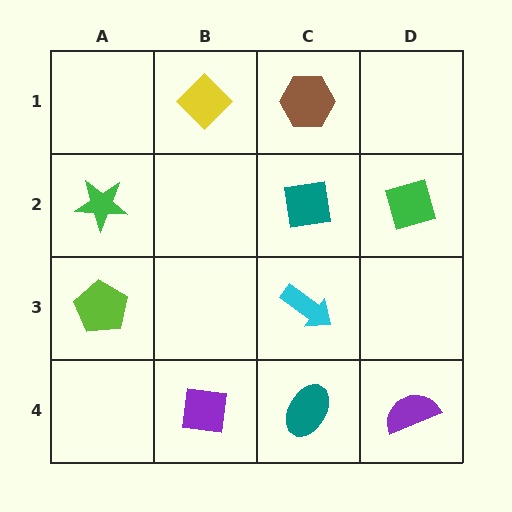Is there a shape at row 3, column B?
No, that cell is empty.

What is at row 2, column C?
A teal square.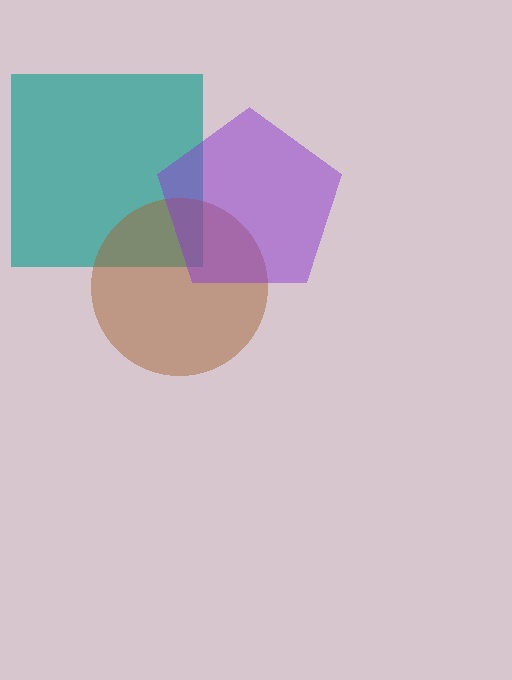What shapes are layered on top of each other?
The layered shapes are: a teal square, a brown circle, a purple pentagon.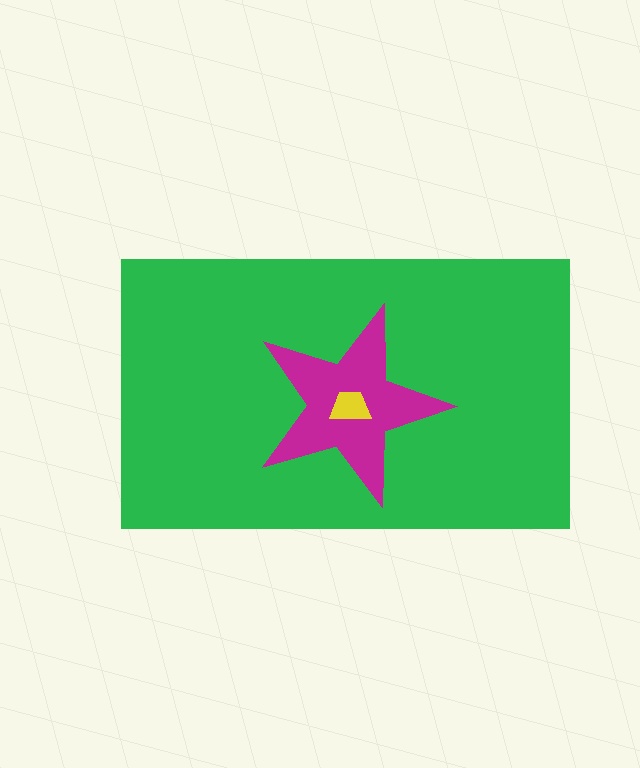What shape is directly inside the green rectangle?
The magenta star.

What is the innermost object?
The yellow trapezoid.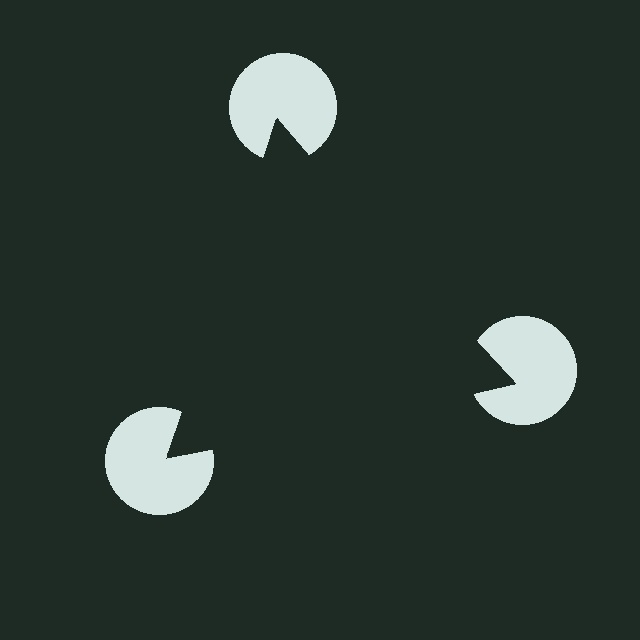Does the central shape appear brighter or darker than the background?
It typically appears slightly darker than the background, even though no actual brightness change is drawn.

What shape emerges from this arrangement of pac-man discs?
An illusory triangle — its edges are inferred from the aligned wedge cuts in the pac-man discs, not physically drawn.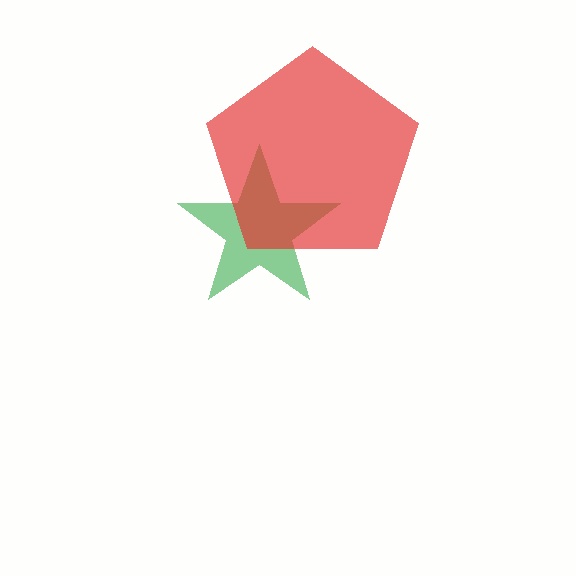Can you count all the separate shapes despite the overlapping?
Yes, there are 2 separate shapes.